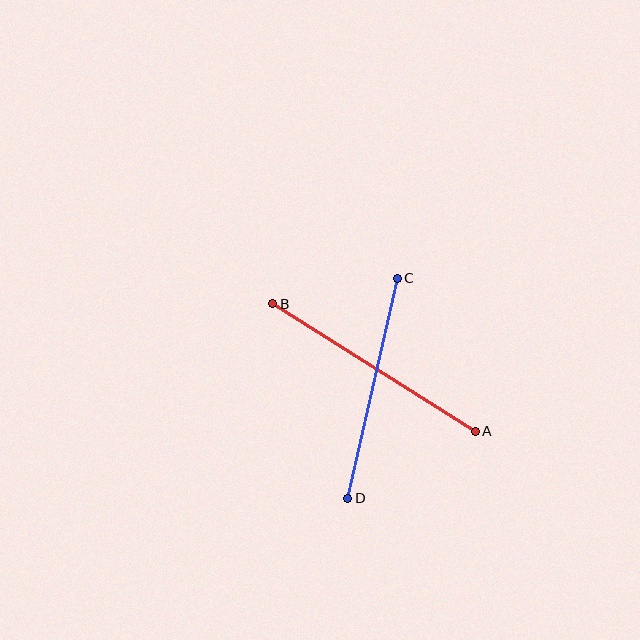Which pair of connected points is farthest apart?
Points A and B are farthest apart.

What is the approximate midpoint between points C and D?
The midpoint is at approximately (373, 388) pixels.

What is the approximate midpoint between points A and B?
The midpoint is at approximately (374, 367) pixels.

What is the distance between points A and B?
The distance is approximately 239 pixels.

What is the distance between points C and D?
The distance is approximately 226 pixels.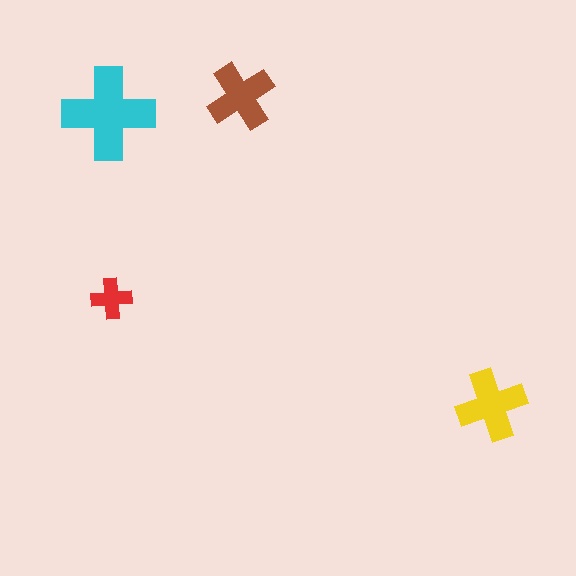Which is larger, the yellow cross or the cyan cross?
The cyan one.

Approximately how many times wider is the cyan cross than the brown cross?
About 1.5 times wider.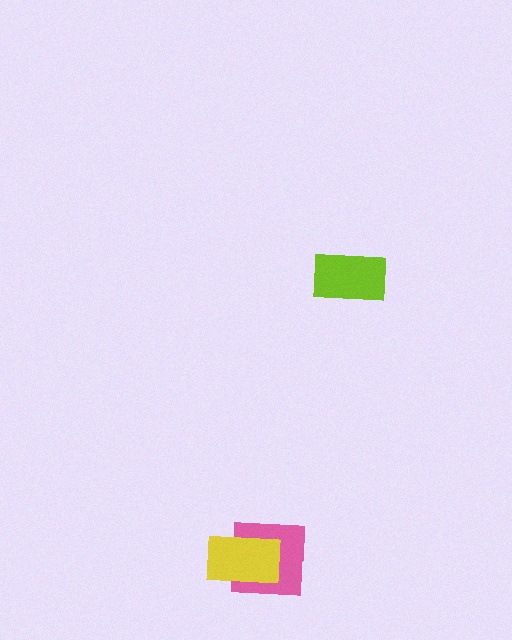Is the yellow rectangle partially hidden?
No, no other shape covers it.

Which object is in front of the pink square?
The yellow rectangle is in front of the pink square.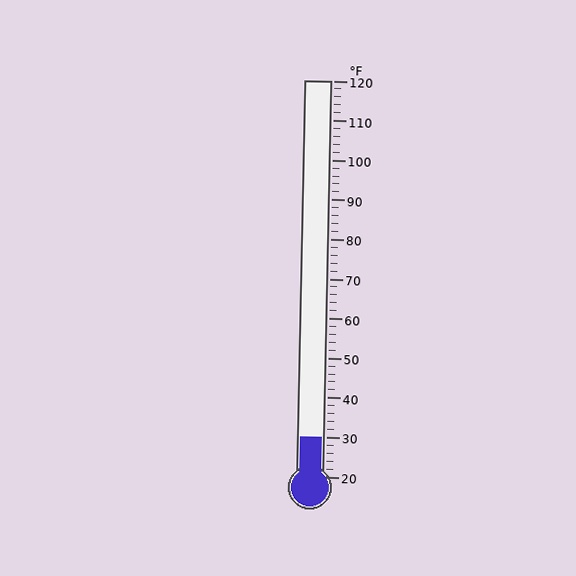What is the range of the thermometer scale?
The thermometer scale ranges from 20°F to 120°F.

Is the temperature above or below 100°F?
The temperature is below 100°F.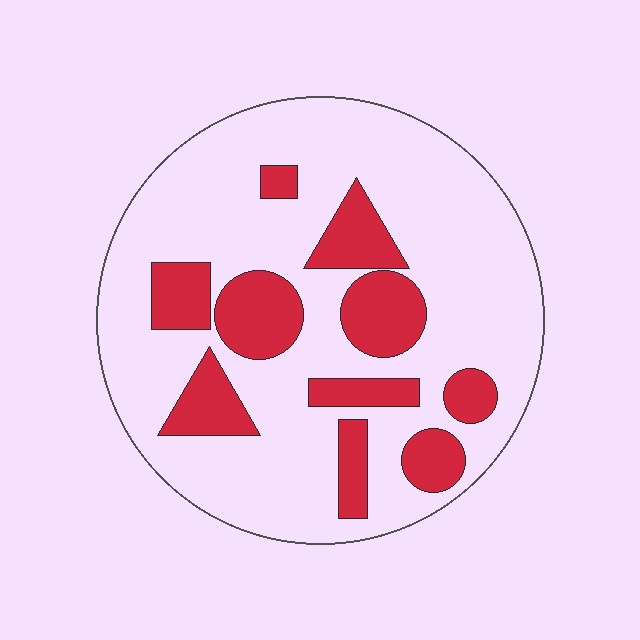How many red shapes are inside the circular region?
10.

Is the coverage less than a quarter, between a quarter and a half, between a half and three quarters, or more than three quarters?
Less than a quarter.